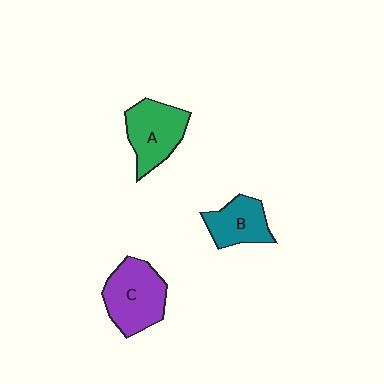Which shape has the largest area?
Shape C (purple).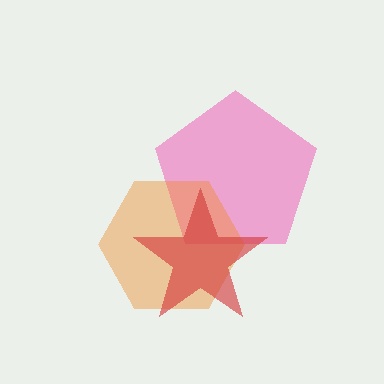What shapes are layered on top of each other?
The layered shapes are: a pink pentagon, an orange hexagon, a red star.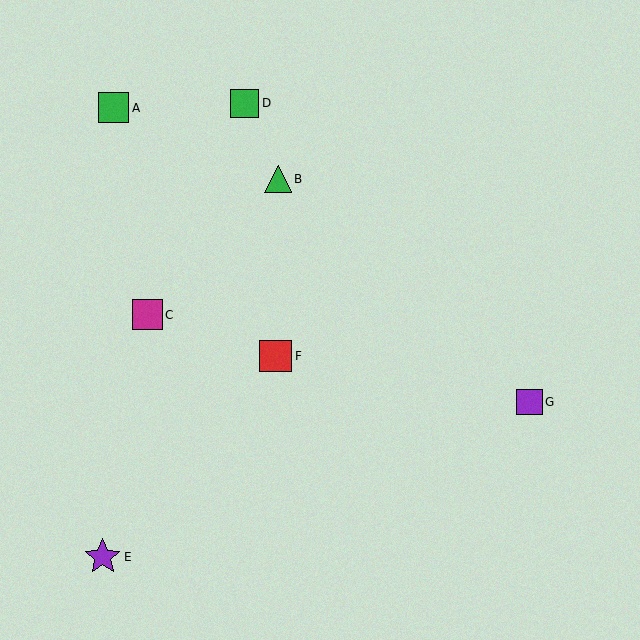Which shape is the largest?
The purple star (labeled E) is the largest.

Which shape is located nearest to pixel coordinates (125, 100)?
The green square (labeled A) at (114, 108) is nearest to that location.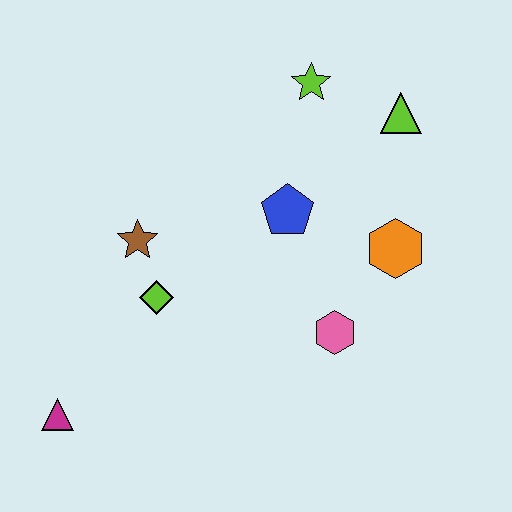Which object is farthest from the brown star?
The lime triangle is farthest from the brown star.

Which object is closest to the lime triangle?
The lime star is closest to the lime triangle.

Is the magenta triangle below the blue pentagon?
Yes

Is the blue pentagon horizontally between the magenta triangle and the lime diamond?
No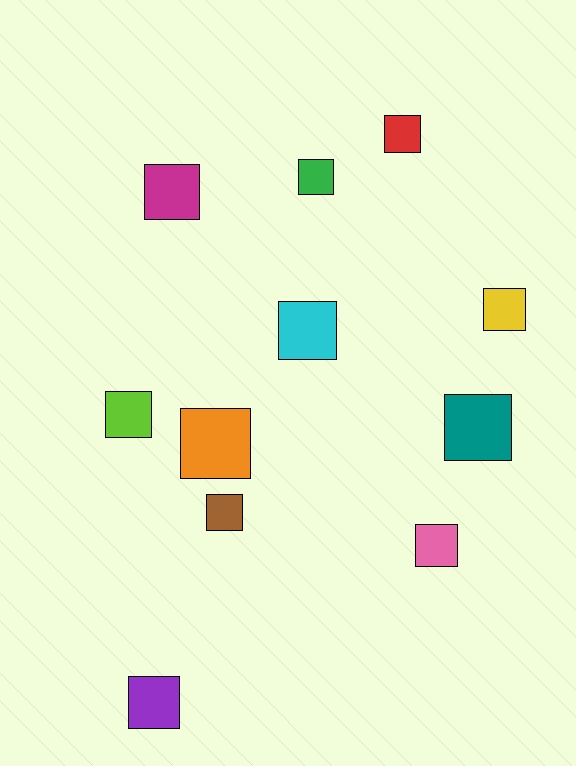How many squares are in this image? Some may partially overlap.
There are 11 squares.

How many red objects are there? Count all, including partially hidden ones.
There is 1 red object.